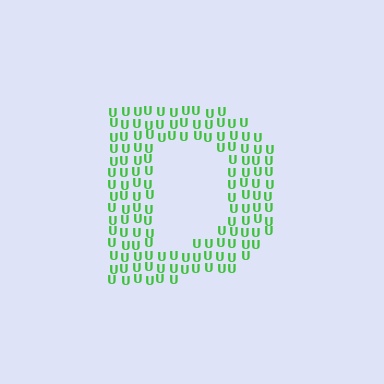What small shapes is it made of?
It is made of small letter U's.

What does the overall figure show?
The overall figure shows the letter D.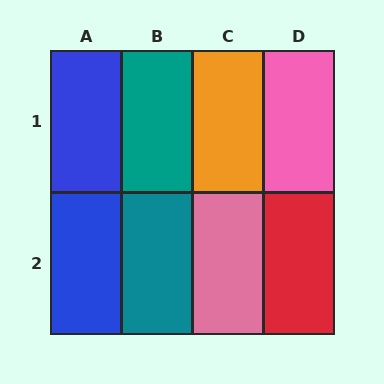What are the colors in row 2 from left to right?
Blue, teal, pink, red.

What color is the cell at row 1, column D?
Pink.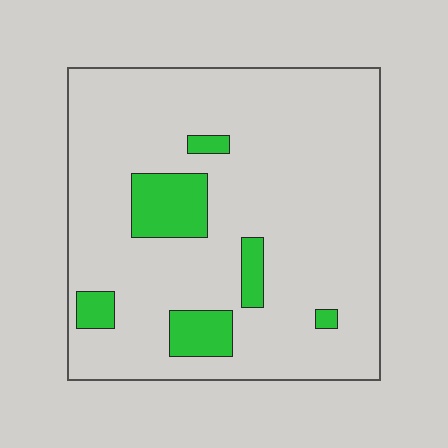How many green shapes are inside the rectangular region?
6.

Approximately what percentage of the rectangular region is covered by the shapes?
Approximately 15%.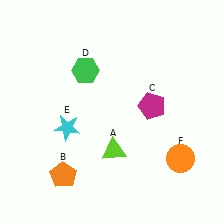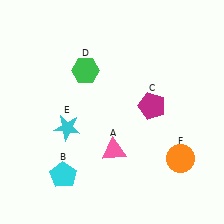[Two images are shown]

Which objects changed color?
A changed from lime to pink. B changed from orange to cyan.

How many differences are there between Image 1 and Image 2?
There are 2 differences between the two images.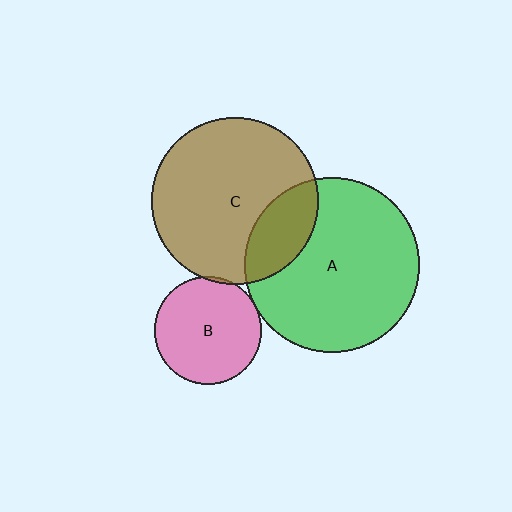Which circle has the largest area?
Circle A (green).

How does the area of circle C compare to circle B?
Approximately 2.4 times.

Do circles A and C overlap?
Yes.